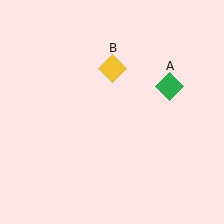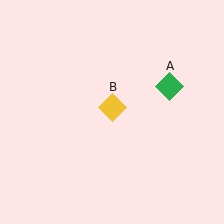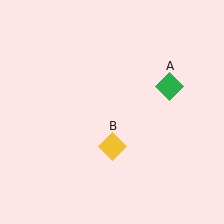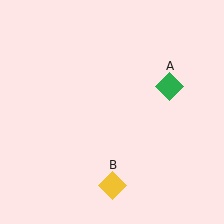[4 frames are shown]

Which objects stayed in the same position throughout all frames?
Green diamond (object A) remained stationary.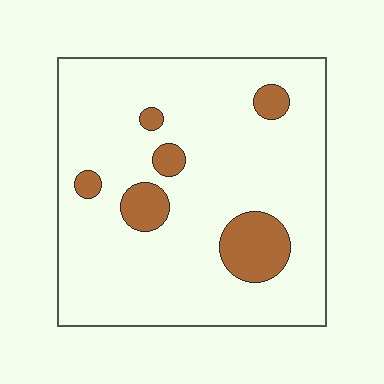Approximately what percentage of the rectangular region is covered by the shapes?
Approximately 10%.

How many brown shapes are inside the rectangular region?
6.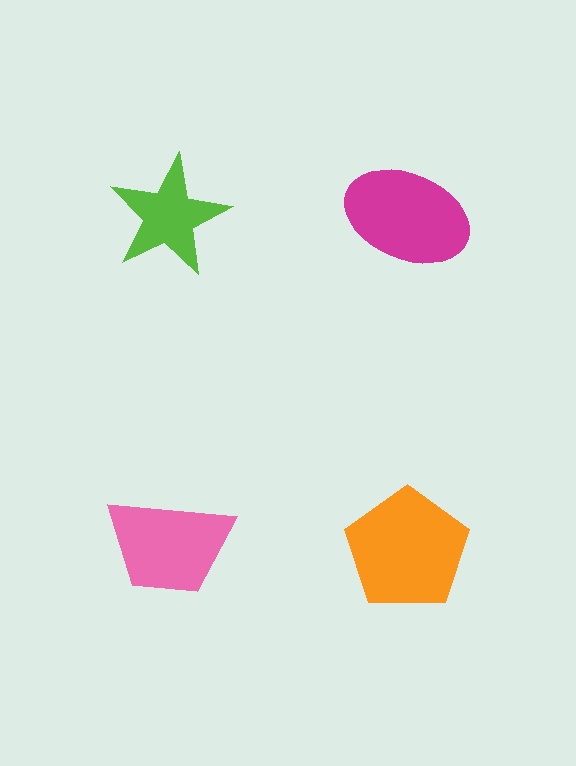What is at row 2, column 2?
An orange pentagon.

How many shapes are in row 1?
2 shapes.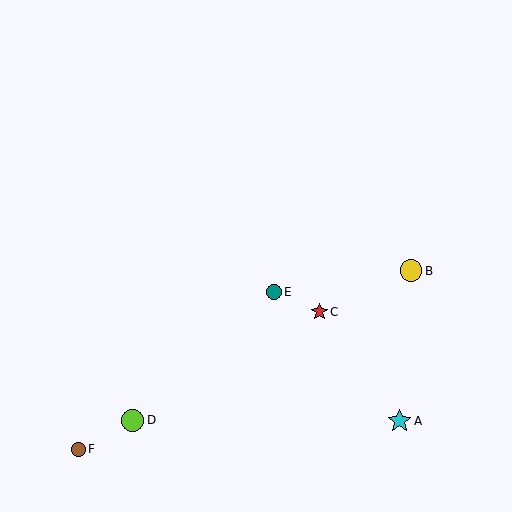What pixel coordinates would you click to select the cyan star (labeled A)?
Click at (400, 421) to select the cyan star A.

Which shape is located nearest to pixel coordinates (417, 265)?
The yellow circle (labeled B) at (411, 271) is nearest to that location.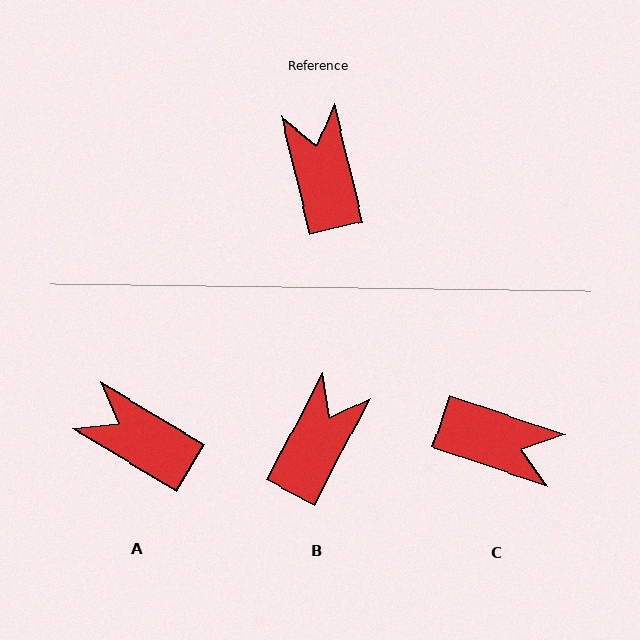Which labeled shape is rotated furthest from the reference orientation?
C, about 122 degrees away.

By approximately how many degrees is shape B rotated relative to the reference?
Approximately 41 degrees clockwise.